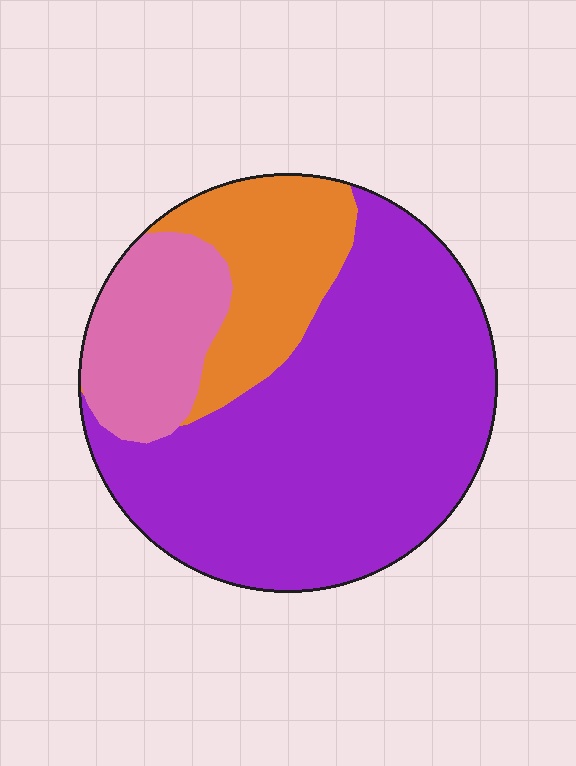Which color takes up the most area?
Purple, at roughly 65%.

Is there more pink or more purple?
Purple.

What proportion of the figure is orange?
Orange covers about 20% of the figure.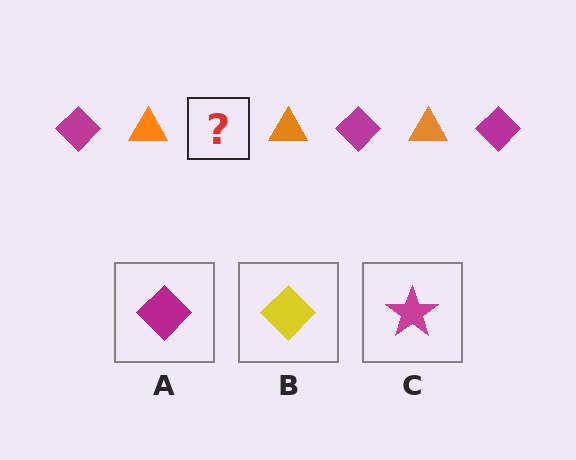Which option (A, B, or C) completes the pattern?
A.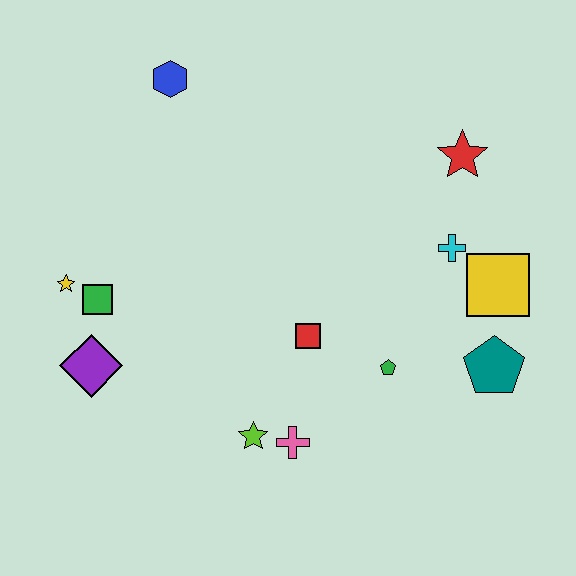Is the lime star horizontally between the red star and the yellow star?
Yes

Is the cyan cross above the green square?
Yes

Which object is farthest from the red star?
The purple diamond is farthest from the red star.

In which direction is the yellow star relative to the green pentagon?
The yellow star is to the left of the green pentagon.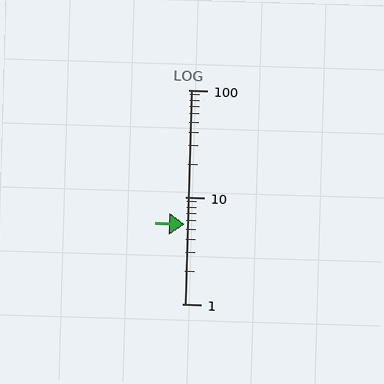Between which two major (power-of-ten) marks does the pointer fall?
The pointer is between 1 and 10.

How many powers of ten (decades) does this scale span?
The scale spans 2 decades, from 1 to 100.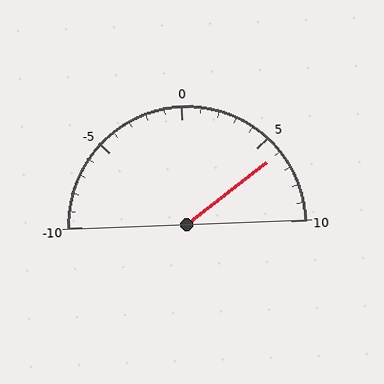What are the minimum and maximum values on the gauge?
The gauge ranges from -10 to 10.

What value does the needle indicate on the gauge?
The needle indicates approximately 6.